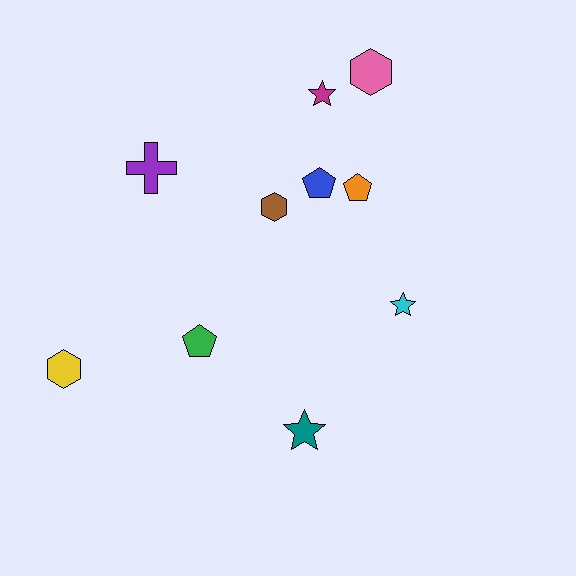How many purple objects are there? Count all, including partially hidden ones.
There is 1 purple object.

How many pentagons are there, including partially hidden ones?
There are 3 pentagons.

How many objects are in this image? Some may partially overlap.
There are 10 objects.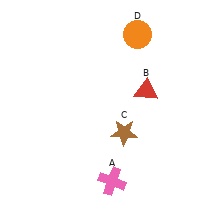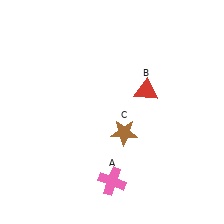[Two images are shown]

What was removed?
The orange circle (D) was removed in Image 2.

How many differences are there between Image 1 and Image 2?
There is 1 difference between the two images.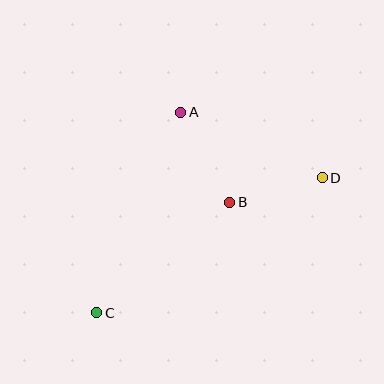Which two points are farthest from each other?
Points C and D are farthest from each other.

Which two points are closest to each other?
Points B and D are closest to each other.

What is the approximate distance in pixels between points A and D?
The distance between A and D is approximately 156 pixels.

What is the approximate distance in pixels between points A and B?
The distance between A and B is approximately 102 pixels.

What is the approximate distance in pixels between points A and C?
The distance between A and C is approximately 217 pixels.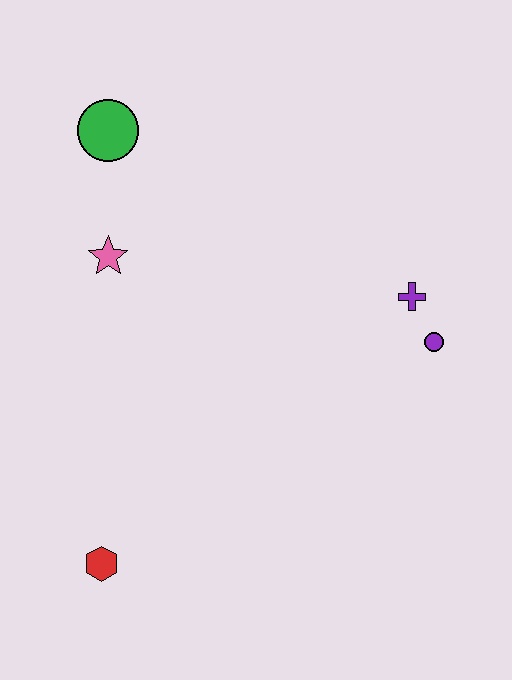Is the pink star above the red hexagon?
Yes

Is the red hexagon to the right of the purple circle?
No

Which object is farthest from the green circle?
The red hexagon is farthest from the green circle.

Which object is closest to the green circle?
The pink star is closest to the green circle.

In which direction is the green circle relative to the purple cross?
The green circle is to the left of the purple cross.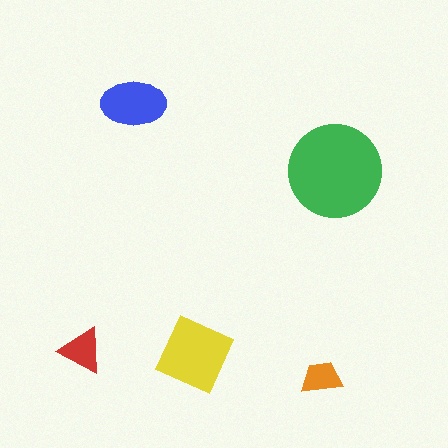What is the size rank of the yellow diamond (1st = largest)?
2nd.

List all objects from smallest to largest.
The orange trapezoid, the red triangle, the blue ellipse, the yellow diamond, the green circle.